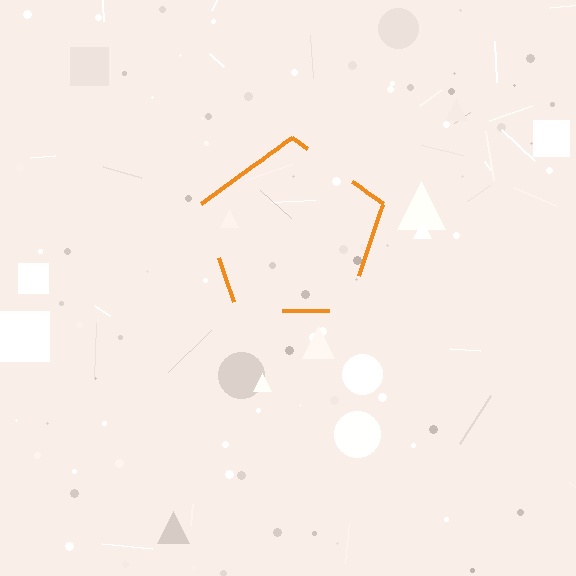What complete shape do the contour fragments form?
The contour fragments form a pentagon.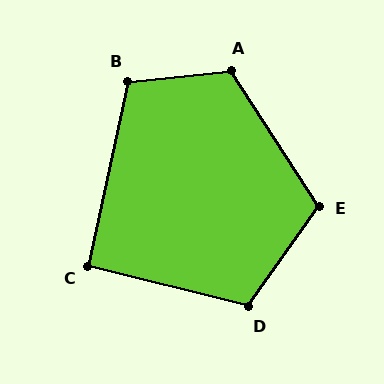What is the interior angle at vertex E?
Approximately 112 degrees (obtuse).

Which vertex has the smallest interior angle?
C, at approximately 92 degrees.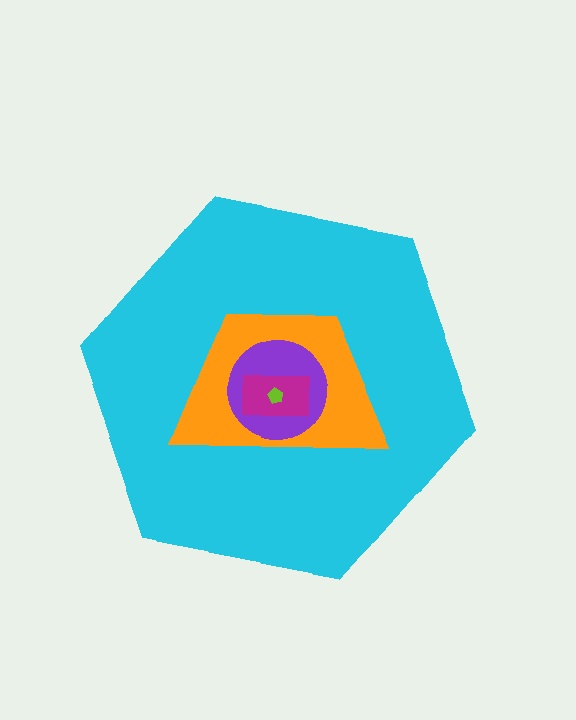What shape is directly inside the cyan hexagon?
The orange trapezoid.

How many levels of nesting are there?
5.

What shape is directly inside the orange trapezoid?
The purple circle.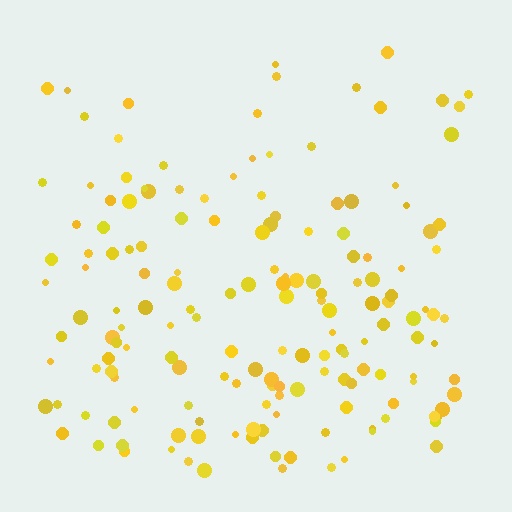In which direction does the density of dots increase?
From top to bottom, with the bottom side densest.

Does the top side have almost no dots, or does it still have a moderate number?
Still a moderate number, just noticeably fewer than the bottom.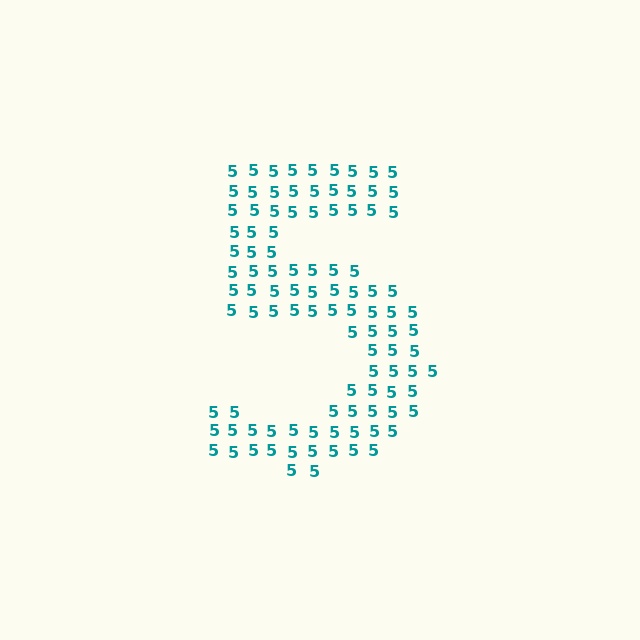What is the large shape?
The large shape is the digit 5.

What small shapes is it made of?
It is made of small digit 5's.